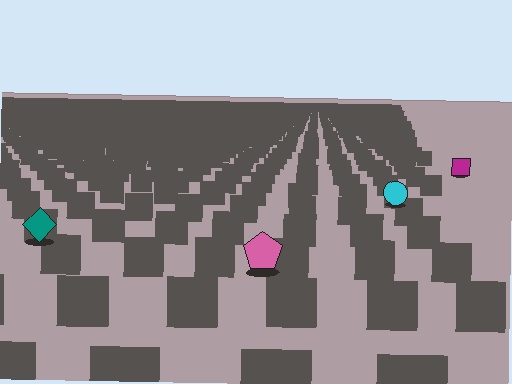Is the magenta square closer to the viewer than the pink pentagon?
No. The pink pentagon is closer — you can tell from the texture gradient: the ground texture is coarser near it.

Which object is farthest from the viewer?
The magenta square is farthest from the viewer. It appears smaller and the ground texture around it is denser.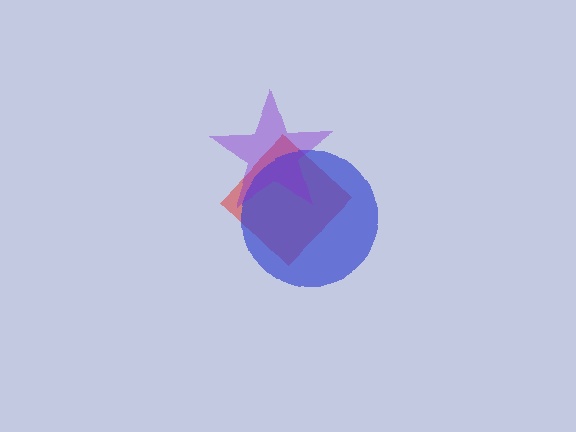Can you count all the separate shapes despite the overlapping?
Yes, there are 3 separate shapes.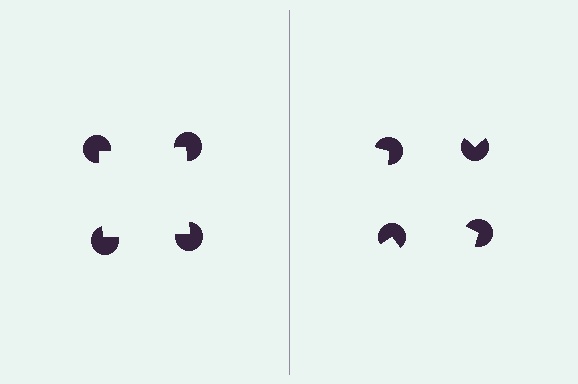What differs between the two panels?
The pac-man discs are positioned identically on both sides; only the wedge orientations differ. On the left they align to a square; on the right they are misaligned.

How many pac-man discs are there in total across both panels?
8 — 4 on each side.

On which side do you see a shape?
An illusory square appears on the left side. On the right side the wedge cuts are rotated, so no coherent shape forms.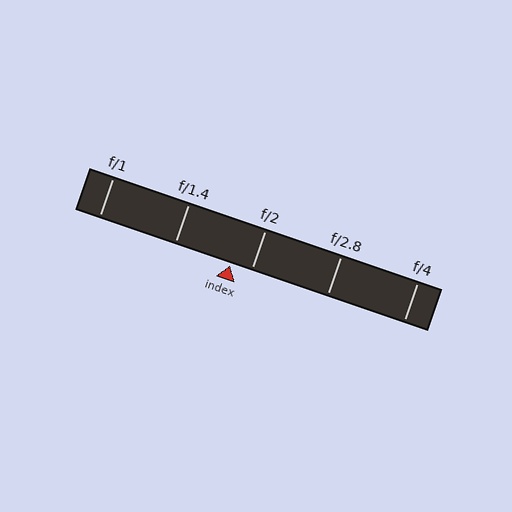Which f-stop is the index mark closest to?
The index mark is closest to f/2.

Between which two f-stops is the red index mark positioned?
The index mark is between f/1.4 and f/2.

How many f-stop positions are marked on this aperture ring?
There are 5 f-stop positions marked.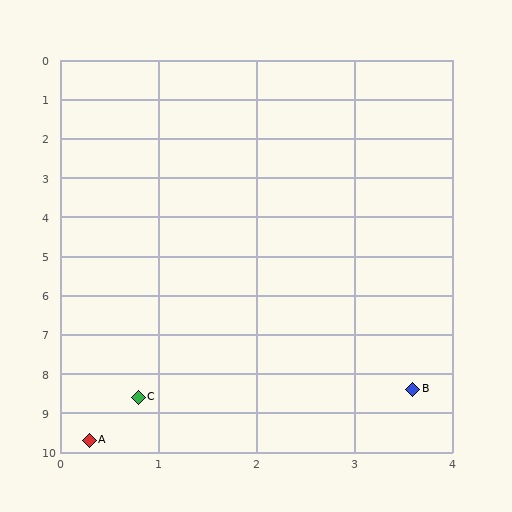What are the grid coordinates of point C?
Point C is at approximately (0.8, 8.6).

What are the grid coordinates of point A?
Point A is at approximately (0.3, 9.7).